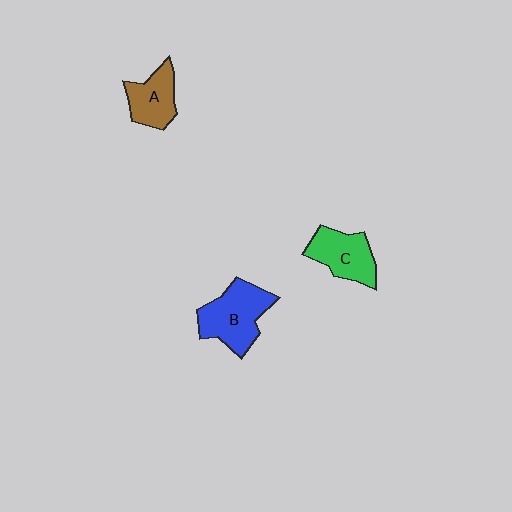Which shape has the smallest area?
Shape A (brown).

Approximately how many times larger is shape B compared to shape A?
Approximately 1.5 times.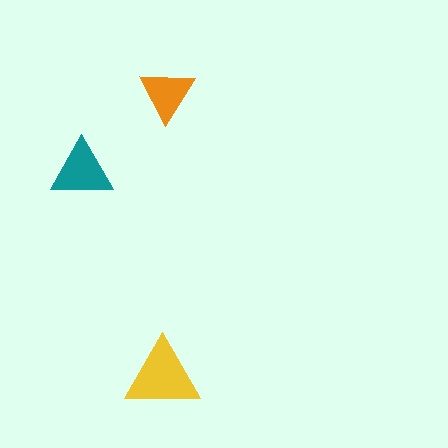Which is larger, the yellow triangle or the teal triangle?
The yellow one.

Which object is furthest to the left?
The teal triangle is leftmost.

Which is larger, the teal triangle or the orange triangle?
The teal one.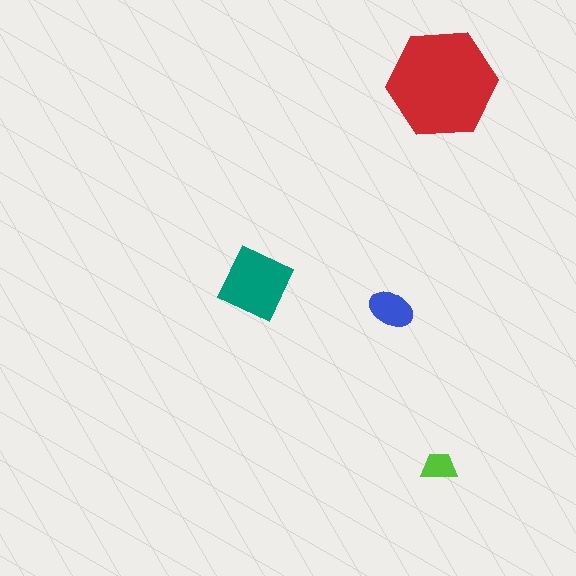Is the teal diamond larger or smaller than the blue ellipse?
Larger.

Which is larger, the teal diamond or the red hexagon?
The red hexagon.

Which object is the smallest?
The lime trapezoid.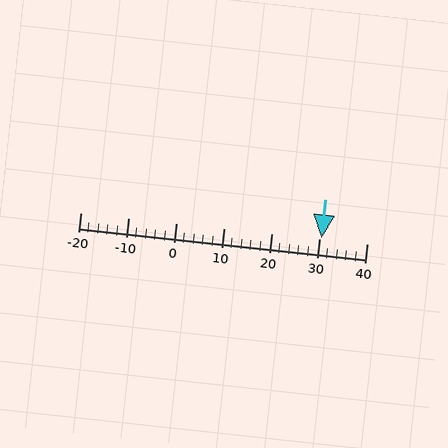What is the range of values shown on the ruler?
The ruler shows values from -20 to 40.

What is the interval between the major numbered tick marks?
The major tick marks are spaced 10 units apart.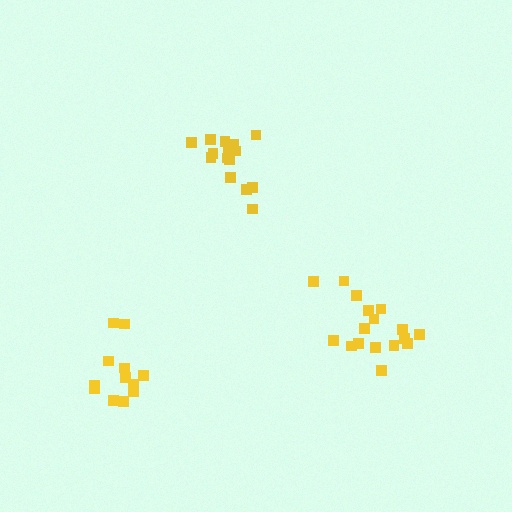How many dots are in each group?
Group 1: 15 dots, Group 2: 12 dots, Group 3: 17 dots (44 total).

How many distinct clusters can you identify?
There are 3 distinct clusters.